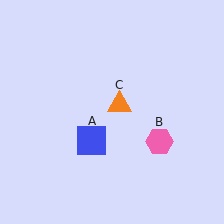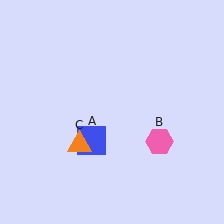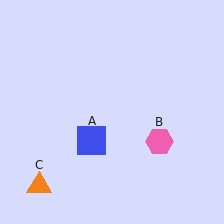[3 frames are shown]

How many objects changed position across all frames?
1 object changed position: orange triangle (object C).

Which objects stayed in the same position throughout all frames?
Blue square (object A) and pink hexagon (object B) remained stationary.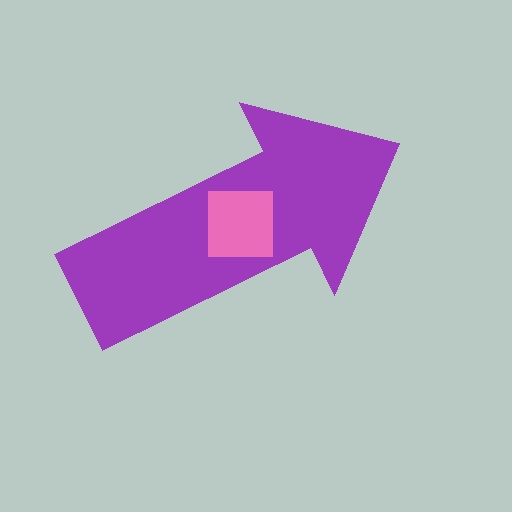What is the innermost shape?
The pink square.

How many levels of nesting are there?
2.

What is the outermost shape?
The purple arrow.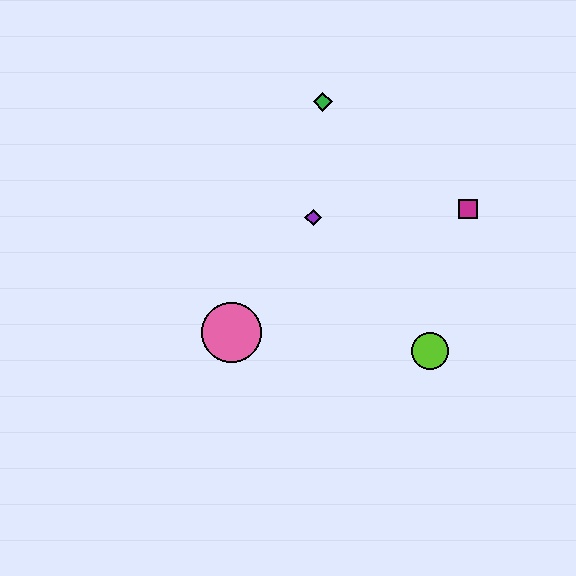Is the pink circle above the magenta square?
No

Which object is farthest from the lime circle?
The green diamond is farthest from the lime circle.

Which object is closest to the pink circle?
The purple diamond is closest to the pink circle.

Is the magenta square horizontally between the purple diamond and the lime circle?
No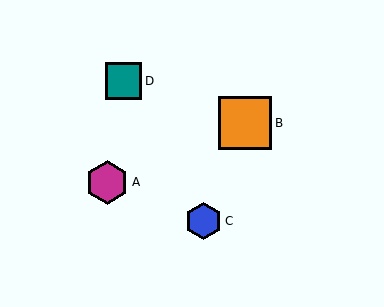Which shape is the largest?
The orange square (labeled B) is the largest.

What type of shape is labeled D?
Shape D is a teal square.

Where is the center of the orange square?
The center of the orange square is at (245, 123).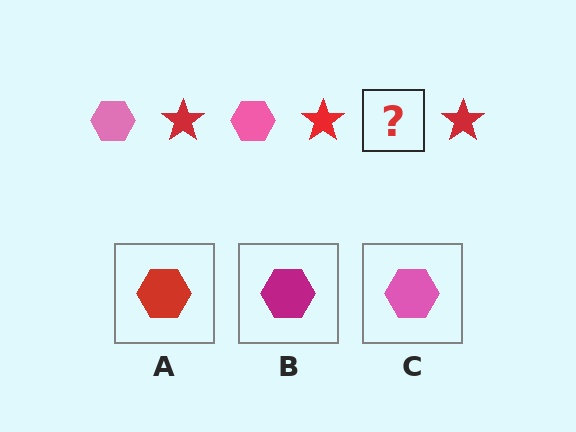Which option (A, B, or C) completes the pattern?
C.